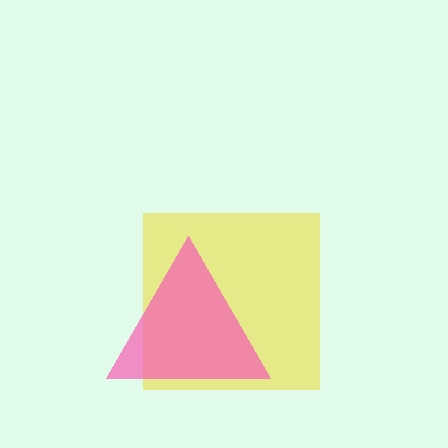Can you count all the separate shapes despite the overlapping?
Yes, there are 2 separate shapes.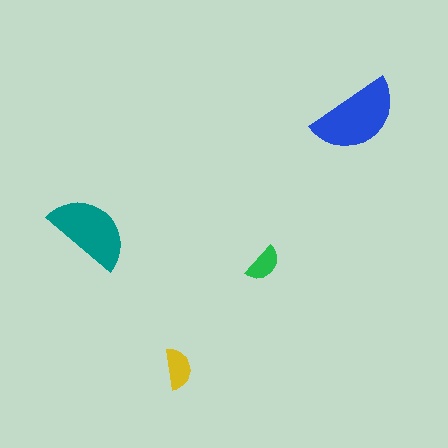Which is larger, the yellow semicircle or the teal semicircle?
The teal one.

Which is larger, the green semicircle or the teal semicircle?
The teal one.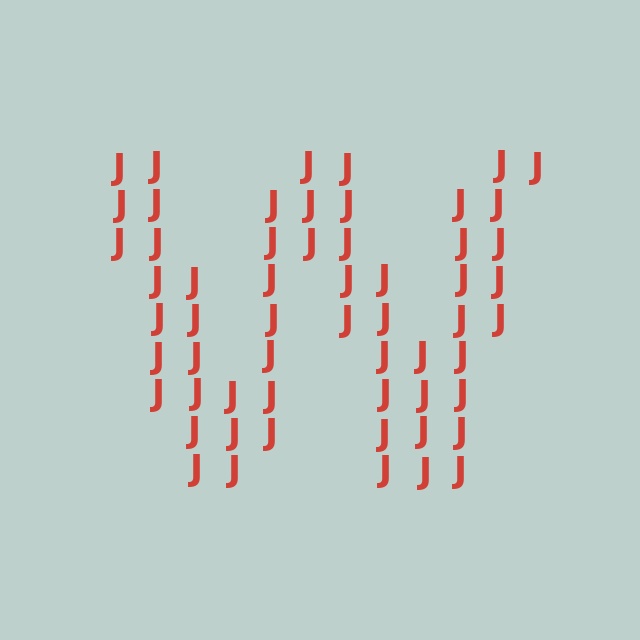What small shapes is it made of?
It is made of small letter J's.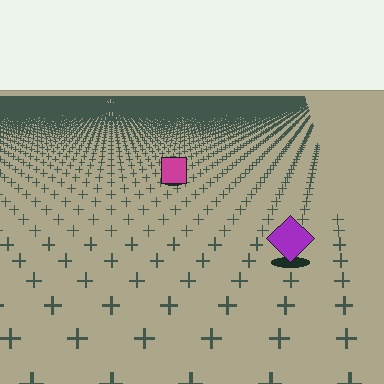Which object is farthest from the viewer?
The magenta square is farthest from the viewer. It appears smaller and the ground texture around it is denser.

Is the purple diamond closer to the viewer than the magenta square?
Yes. The purple diamond is closer — you can tell from the texture gradient: the ground texture is coarser near it.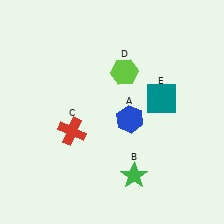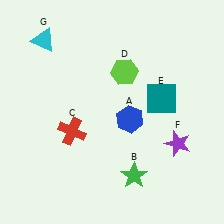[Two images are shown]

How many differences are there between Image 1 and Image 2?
There are 2 differences between the two images.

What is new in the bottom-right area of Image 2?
A purple star (F) was added in the bottom-right area of Image 2.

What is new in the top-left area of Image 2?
A cyan triangle (G) was added in the top-left area of Image 2.